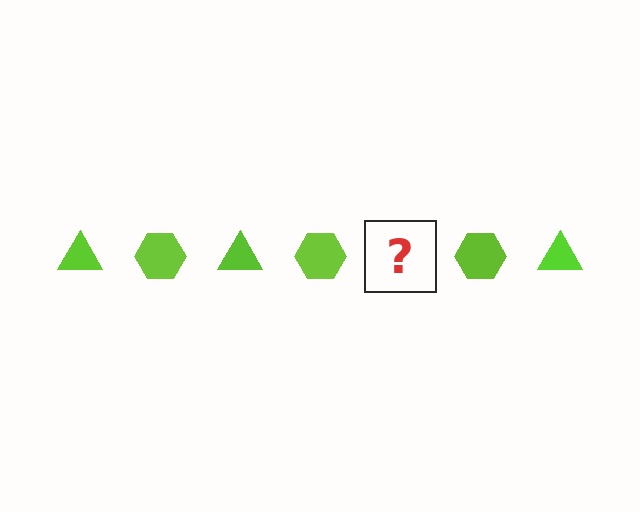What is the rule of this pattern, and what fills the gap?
The rule is that the pattern cycles through triangle, hexagon shapes in lime. The gap should be filled with a lime triangle.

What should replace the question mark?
The question mark should be replaced with a lime triangle.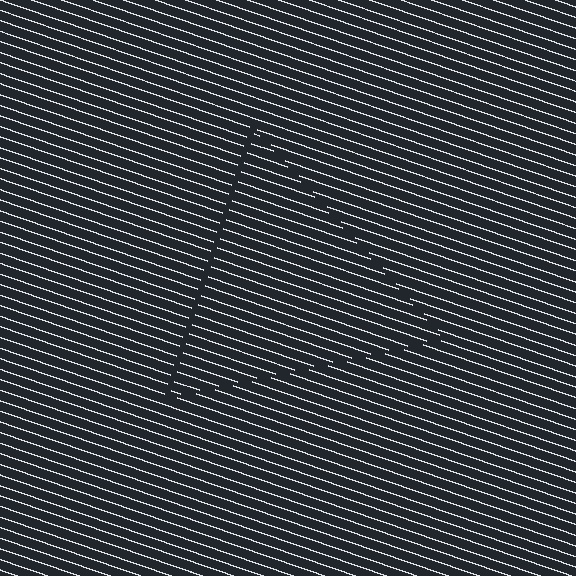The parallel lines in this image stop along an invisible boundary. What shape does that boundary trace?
An illusory triangle. The interior of the shape contains the same grating, shifted by half a period — the contour is defined by the phase discontinuity where line-ends from the inner and outer gratings abut.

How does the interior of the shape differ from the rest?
The interior of the shape contains the same grating, shifted by half a period — the contour is defined by the phase discontinuity where line-ends from the inner and outer gratings abut.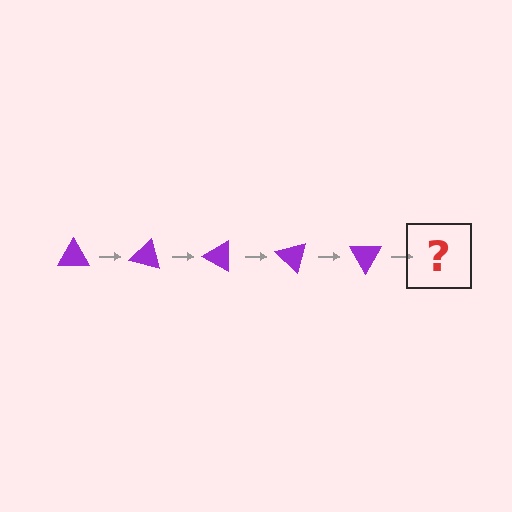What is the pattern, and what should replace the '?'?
The pattern is that the triangle rotates 15 degrees each step. The '?' should be a purple triangle rotated 75 degrees.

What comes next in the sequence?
The next element should be a purple triangle rotated 75 degrees.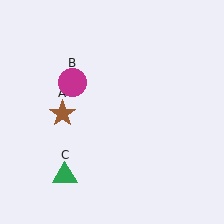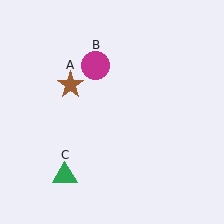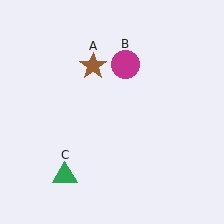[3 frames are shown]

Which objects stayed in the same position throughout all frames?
Green triangle (object C) remained stationary.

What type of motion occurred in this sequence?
The brown star (object A), magenta circle (object B) rotated clockwise around the center of the scene.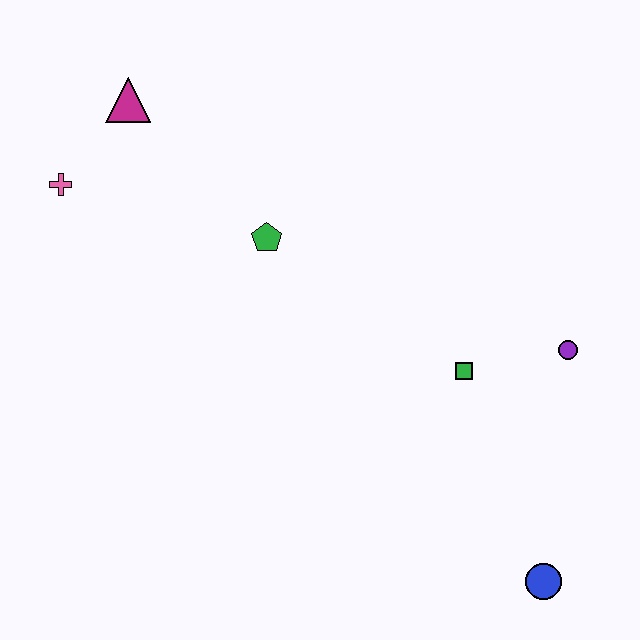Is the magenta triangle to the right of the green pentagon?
No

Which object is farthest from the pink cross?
The blue circle is farthest from the pink cross.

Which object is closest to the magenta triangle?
The pink cross is closest to the magenta triangle.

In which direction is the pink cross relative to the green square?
The pink cross is to the left of the green square.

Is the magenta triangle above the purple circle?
Yes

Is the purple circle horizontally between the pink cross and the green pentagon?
No